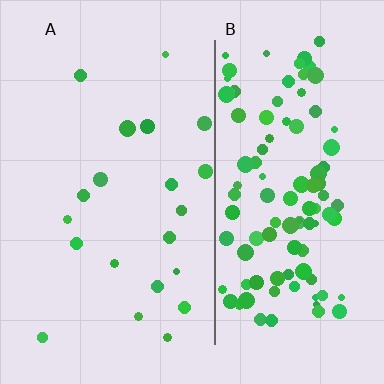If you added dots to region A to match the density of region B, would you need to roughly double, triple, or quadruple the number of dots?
Approximately quadruple.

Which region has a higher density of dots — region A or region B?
B (the right).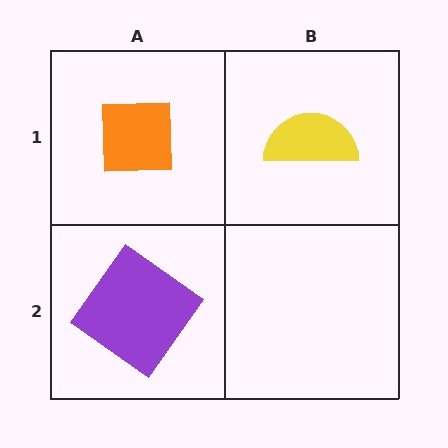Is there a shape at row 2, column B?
No, that cell is empty.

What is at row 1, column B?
A yellow semicircle.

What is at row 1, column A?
An orange square.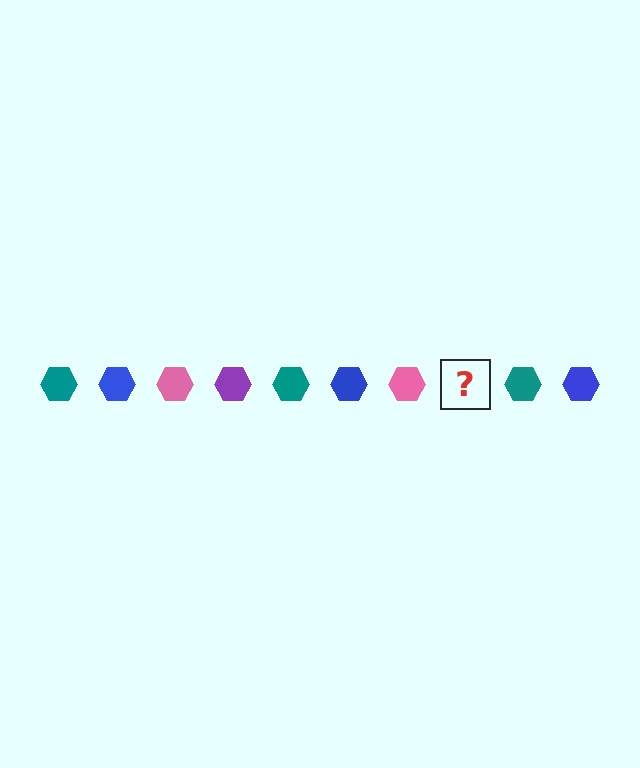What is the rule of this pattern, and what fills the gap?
The rule is that the pattern cycles through teal, blue, pink, purple hexagons. The gap should be filled with a purple hexagon.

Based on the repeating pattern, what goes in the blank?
The blank should be a purple hexagon.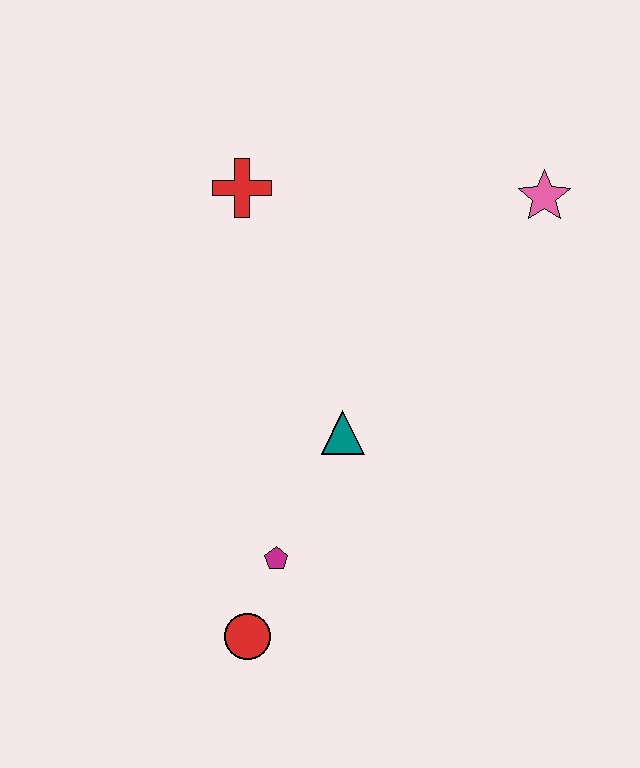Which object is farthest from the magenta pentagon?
The pink star is farthest from the magenta pentagon.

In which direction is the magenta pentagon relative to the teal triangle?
The magenta pentagon is below the teal triangle.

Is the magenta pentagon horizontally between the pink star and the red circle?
Yes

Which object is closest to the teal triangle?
The magenta pentagon is closest to the teal triangle.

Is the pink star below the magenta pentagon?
No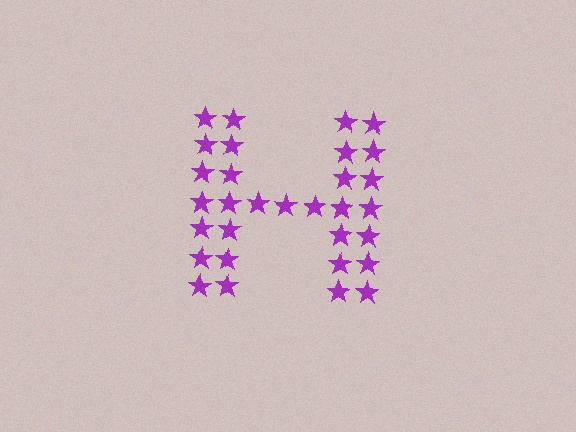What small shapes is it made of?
It is made of small stars.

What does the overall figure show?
The overall figure shows the letter H.